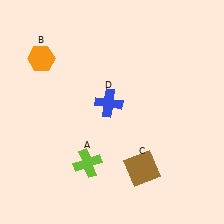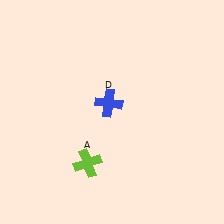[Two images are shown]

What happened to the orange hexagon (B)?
The orange hexagon (B) was removed in Image 2. It was in the top-left area of Image 1.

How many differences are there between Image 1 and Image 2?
There are 2 differences between the two images.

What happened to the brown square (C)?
The brown square (C) was removed in Image 2. It was in the bottom-right area of Image 1.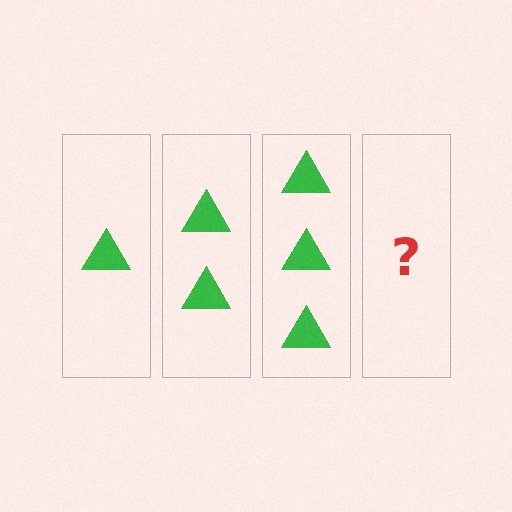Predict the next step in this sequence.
The next step is 4 triangles.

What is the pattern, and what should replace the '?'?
The pattern is that each step adds one more triangle. The '?' should be 4 triangles.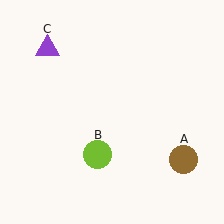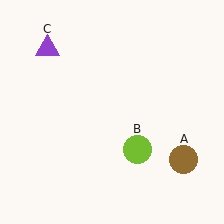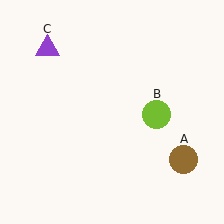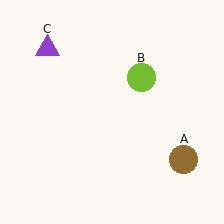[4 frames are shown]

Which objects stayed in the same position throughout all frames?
Brown circle (object A) and purple triangle (object C) remained stationary.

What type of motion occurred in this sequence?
The lime circle (object B) rotated counterclockwise around the center of the scene.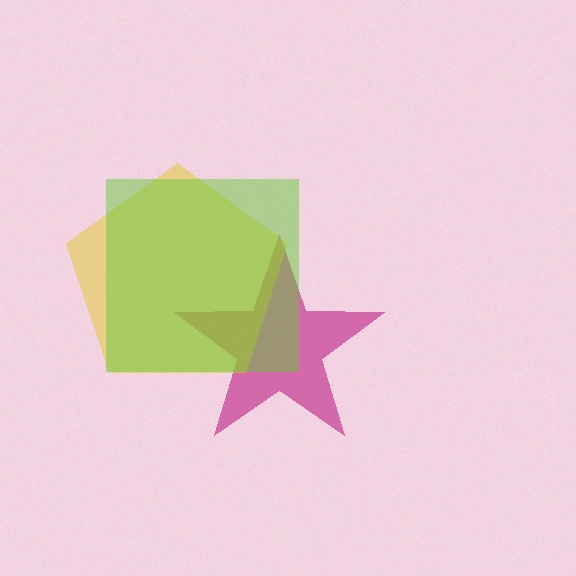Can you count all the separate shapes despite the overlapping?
Yes, there are 3 separate shapes.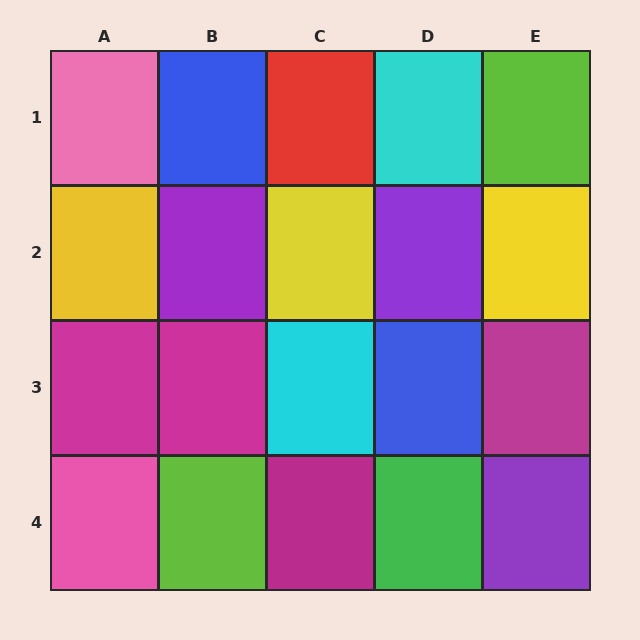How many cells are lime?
2 cells are lime.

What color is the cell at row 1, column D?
Cyan.